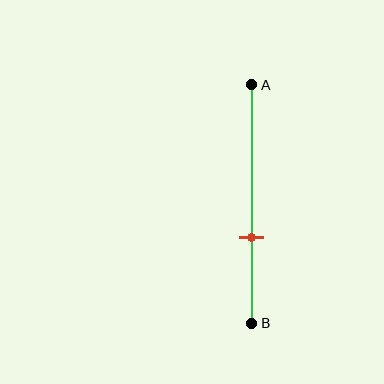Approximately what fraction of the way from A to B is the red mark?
The red mark is approximately 65% of the way from A to B.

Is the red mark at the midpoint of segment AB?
No, the mark is at about 65% from A, not at the 50% midpoint.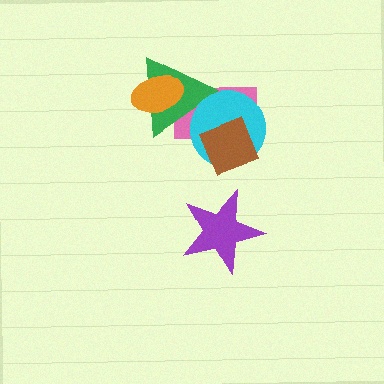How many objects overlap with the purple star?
0 objects overlap with the purple star.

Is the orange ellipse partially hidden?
No, no other shape covers it.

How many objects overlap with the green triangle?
3 objects overlap with the green triangle.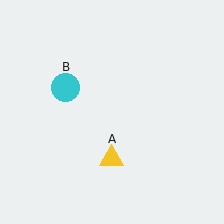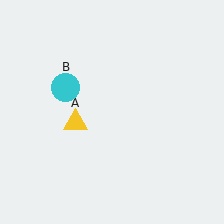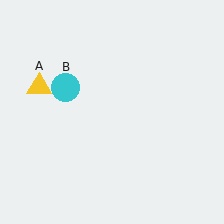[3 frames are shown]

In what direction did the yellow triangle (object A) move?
The yellow triangle (object A) moved up and to the left.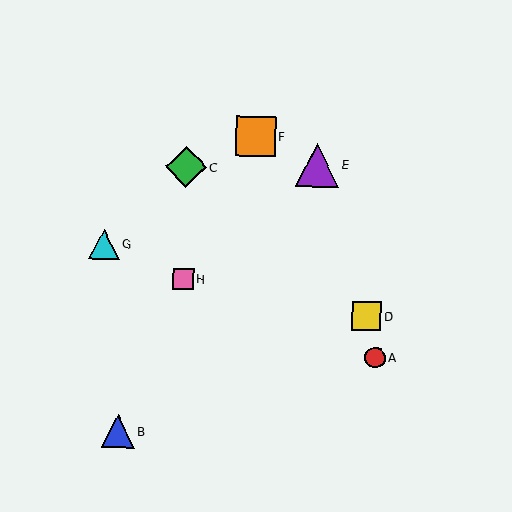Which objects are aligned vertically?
Objects C, H are aligned vertically.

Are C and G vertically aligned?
No, C is at x≈186 and G is at x≈104.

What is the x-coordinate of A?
Object A is at x≈375.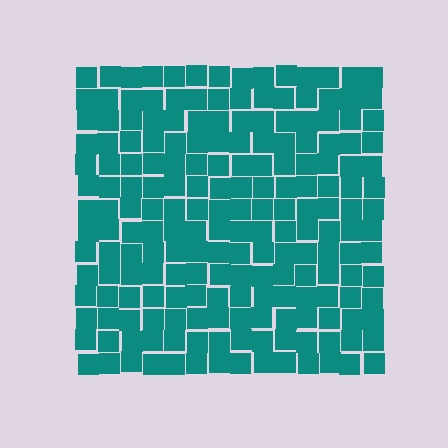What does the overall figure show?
The overall figure shows a square.